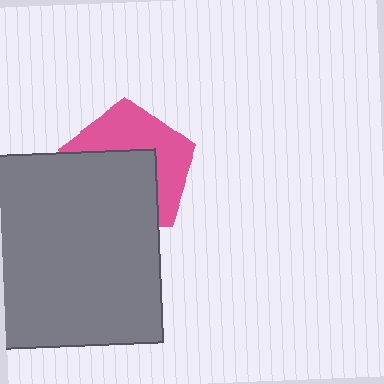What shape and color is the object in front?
The object in front is a gray square.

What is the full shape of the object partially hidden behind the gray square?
The partially hidden object is a pink pentagon.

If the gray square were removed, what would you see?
You would see the complete pink pentagon.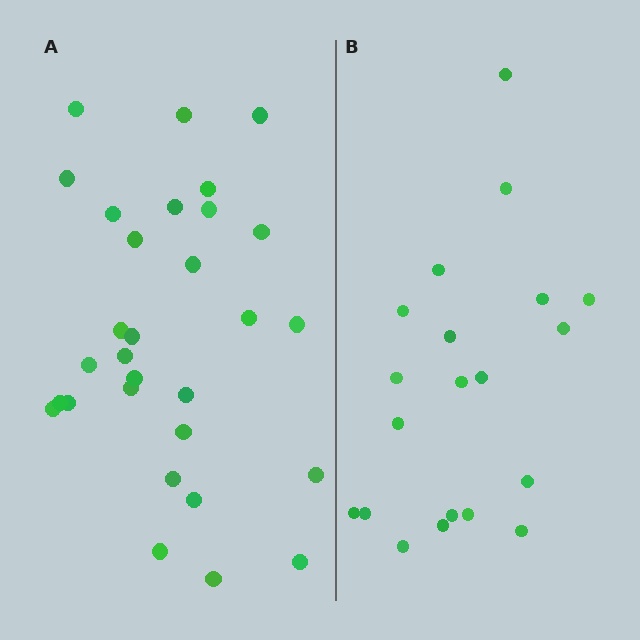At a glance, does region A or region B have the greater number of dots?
Region A (the left region) has more dots.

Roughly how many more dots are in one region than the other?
Region A has roughly 10 or so more dots than region B.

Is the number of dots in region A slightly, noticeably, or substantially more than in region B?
Region A has substantially more. The ratio is roughly 1.5 to 1.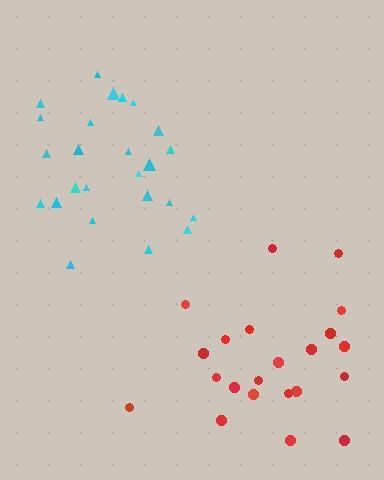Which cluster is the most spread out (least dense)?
Red.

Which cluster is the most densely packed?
Cyan.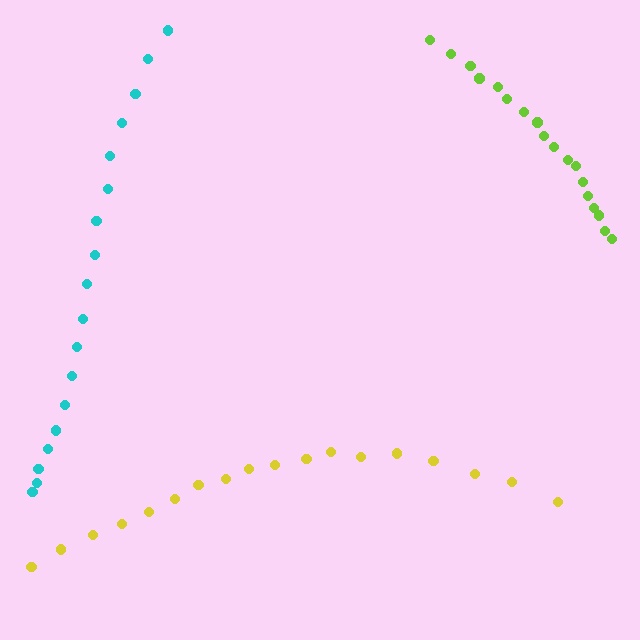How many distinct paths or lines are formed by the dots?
There are 3 distinct paths.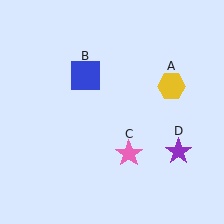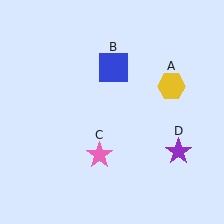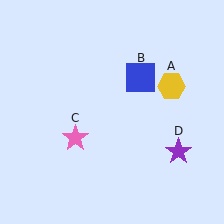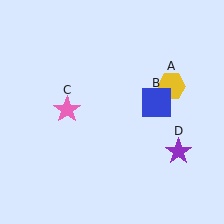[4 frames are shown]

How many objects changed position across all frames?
2 objects changed position: blue square (object B), pink star (object C).